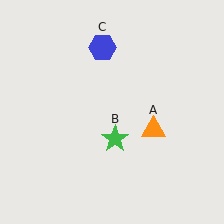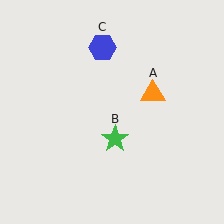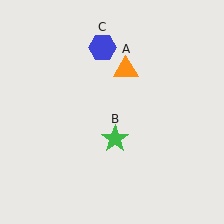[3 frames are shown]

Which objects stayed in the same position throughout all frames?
Green star (object B) and blue hexagon (object C) remained stationary.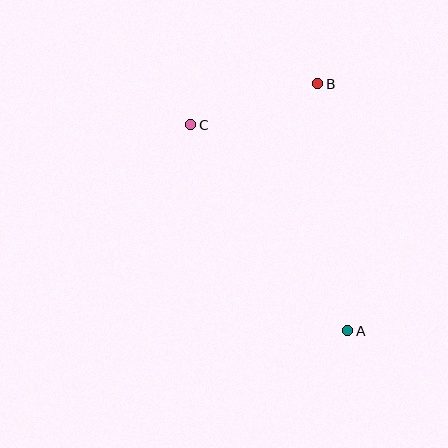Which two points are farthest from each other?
Points A and C are farthest from each other.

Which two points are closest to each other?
Points B and C are closest to each other.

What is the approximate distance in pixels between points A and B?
The distance between A and B is approximately 249 pixels.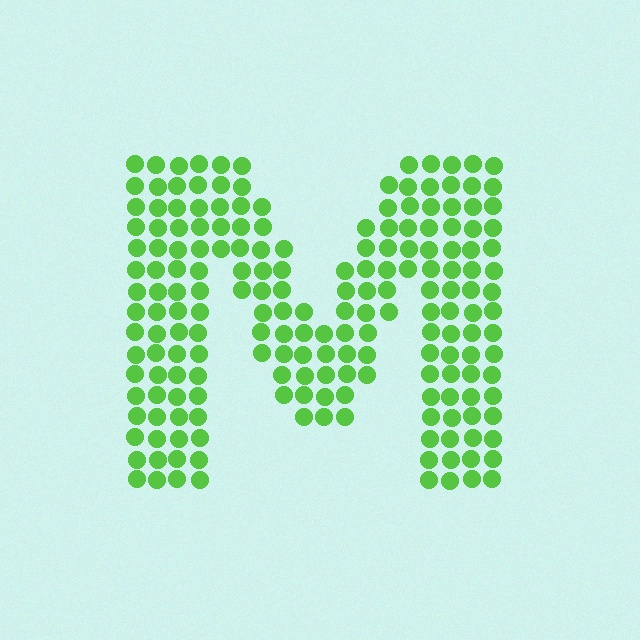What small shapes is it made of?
It is made of small circles.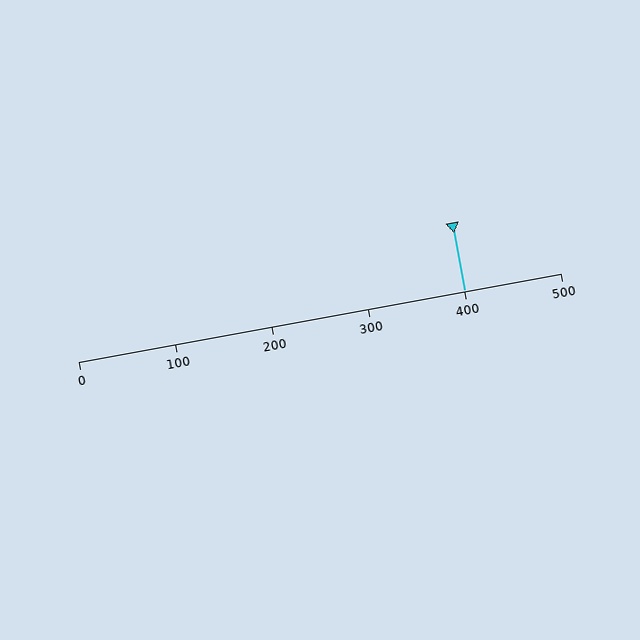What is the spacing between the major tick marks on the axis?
The major ticks are spaced 100 apart.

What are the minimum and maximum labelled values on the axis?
The axis runs from 0 to 500.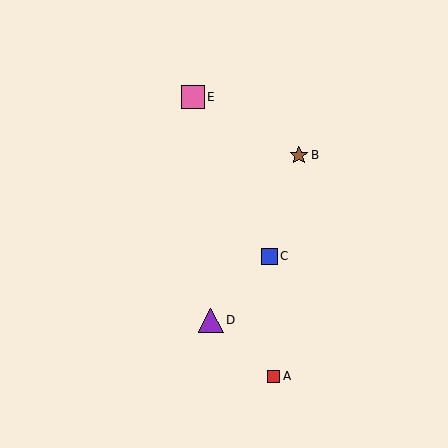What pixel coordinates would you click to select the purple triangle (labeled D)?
Click at (211, 320) to select the purple triangle D.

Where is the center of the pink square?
The center of the pink square is at (193, 97).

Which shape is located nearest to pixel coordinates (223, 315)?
The purple triangle (labeled D) at (211, 320) is nearest to that location.